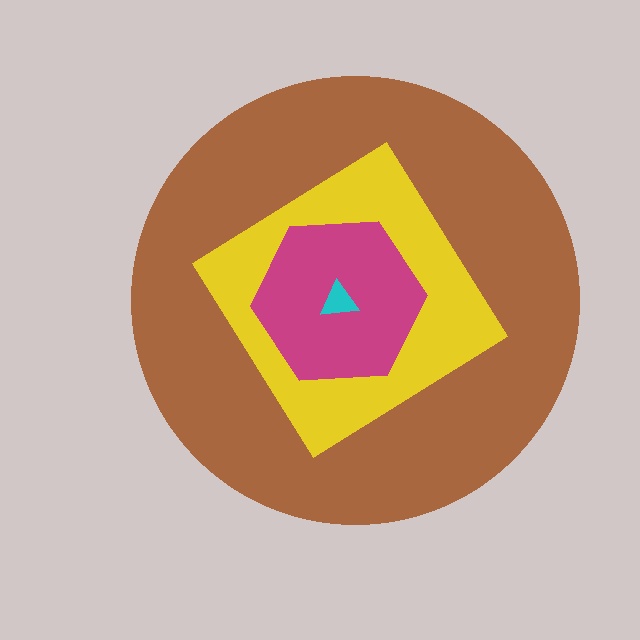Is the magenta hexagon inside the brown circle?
Yes.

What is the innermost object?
The cyan triangle.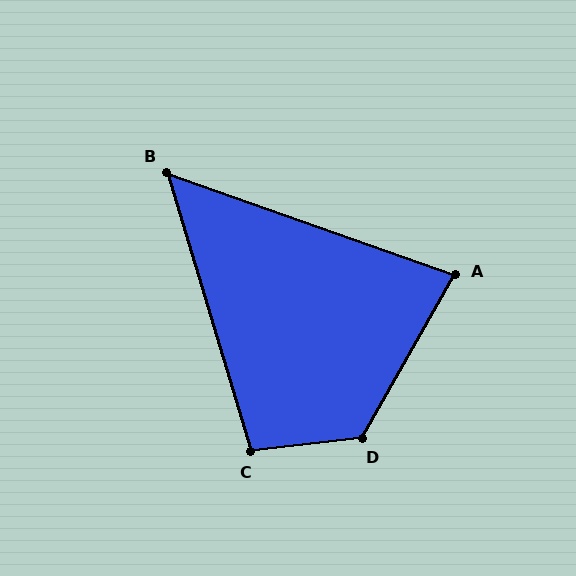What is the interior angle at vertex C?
Approximately 100 degrees (obtuse).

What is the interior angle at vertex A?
Approximately 80 degrees (acute).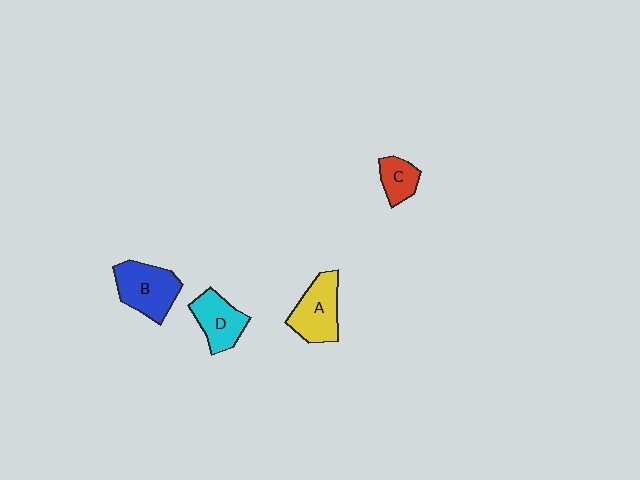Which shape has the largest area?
Shape B (blue).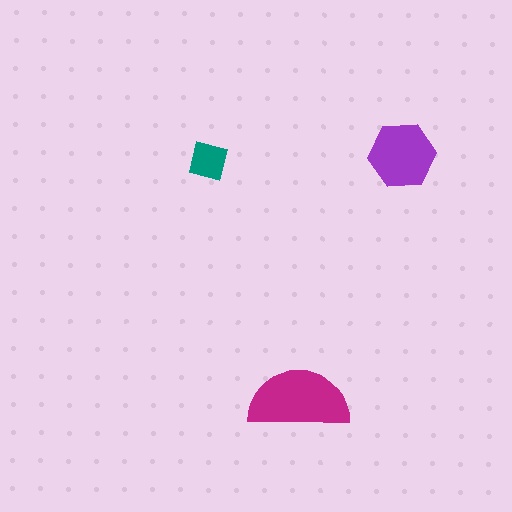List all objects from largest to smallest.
The magenta semicircle, the purple hexagon, the teal square.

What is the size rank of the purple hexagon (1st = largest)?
2nd.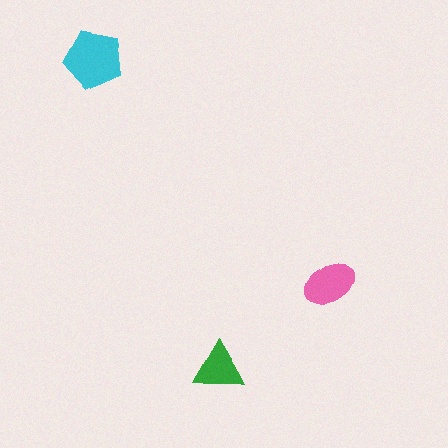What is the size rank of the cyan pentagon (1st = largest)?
1st.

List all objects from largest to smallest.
The cyan pentagon, the pink ellipse, the green triangle.